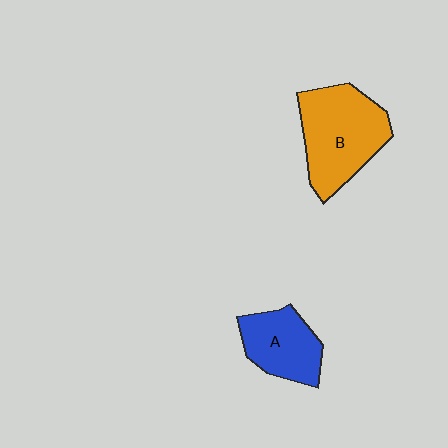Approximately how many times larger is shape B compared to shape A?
Approximately 1.6 times.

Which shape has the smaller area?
Shape A (blue).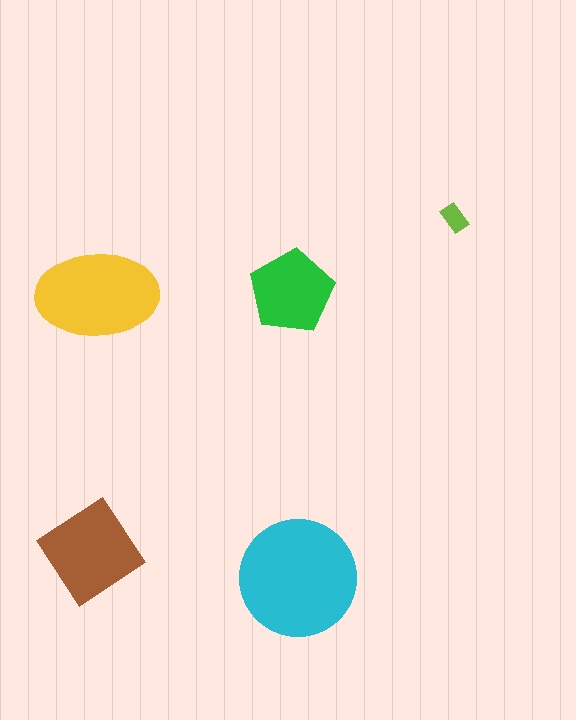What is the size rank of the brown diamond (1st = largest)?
3rd.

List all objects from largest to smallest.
The cyan circle, the yellow ellipse, the brown diamond, the green pentagon, the lime rectangle.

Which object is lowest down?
The cyan circle is bottommost.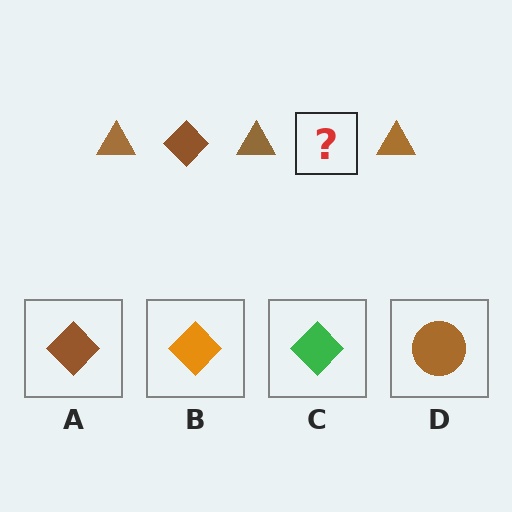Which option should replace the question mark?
Option A.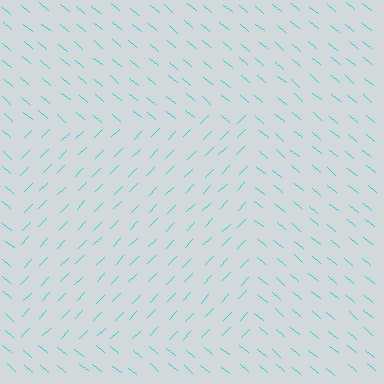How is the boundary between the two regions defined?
The boundary is defined purely by a change in line orientation (approximately 85 degrees difference). All lines are the same color and thickness.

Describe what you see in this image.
The image is filled with small cyan line segments. A rectangle region in the image has lines oriented differently from the surrounding lines, creating a visible texture boundary.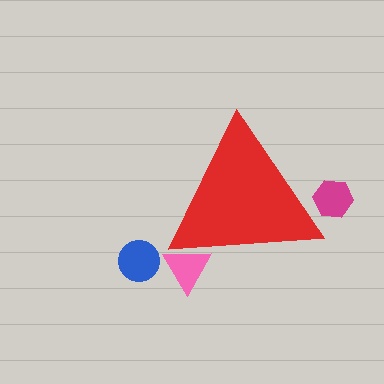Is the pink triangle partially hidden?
Yes, the pink triangle is partially hidden behind the red triangle.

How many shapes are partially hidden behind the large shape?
2 shapes are partially hidden.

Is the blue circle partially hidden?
No, the blue circle is fully visible.